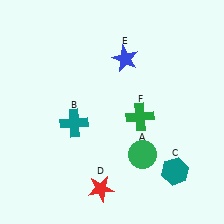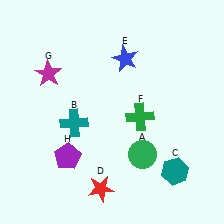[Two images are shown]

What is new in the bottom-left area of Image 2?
A purple pentagon (H) was added in the bottom-left area of Image 2.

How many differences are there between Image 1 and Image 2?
There are 2 differences between the two images.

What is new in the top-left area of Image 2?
A magenta star (G) was added in the top-left area of Image 2.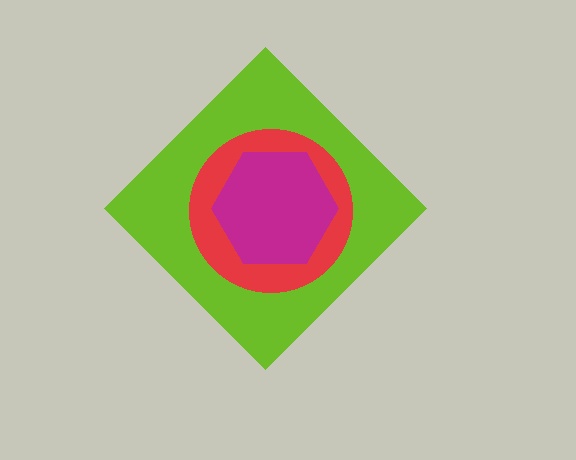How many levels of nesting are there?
3.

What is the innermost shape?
The magenta hexagon.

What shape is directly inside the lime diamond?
The red circle.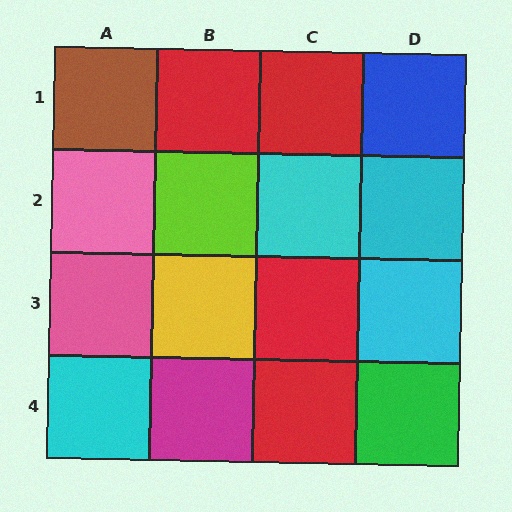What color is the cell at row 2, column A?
Pink.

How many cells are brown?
1 cell is brown.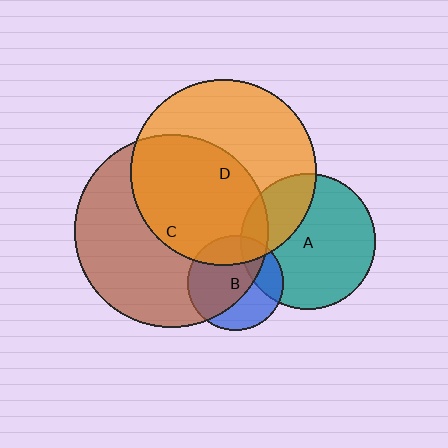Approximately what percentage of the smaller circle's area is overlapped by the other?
Approximately 65%.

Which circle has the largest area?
Circle C (brown).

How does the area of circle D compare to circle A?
Approximately 1.9 times.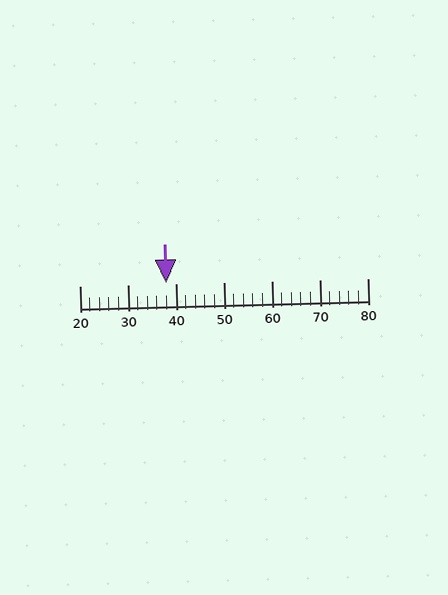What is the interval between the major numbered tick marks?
The major tick marks are spaced 10 units apart.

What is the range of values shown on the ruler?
The ruler shows values from 20 to 80.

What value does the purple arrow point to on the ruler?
The purple arrow points to approximately 38.